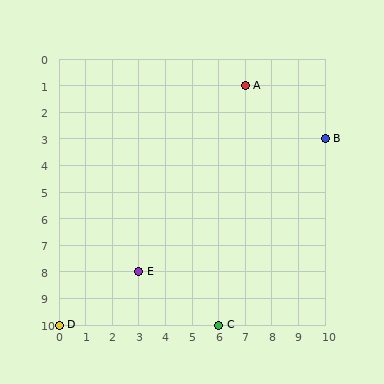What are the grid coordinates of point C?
Point C is at grid coordinates (6, 10).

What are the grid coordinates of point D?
Point D is at grid coordinates (0, 10).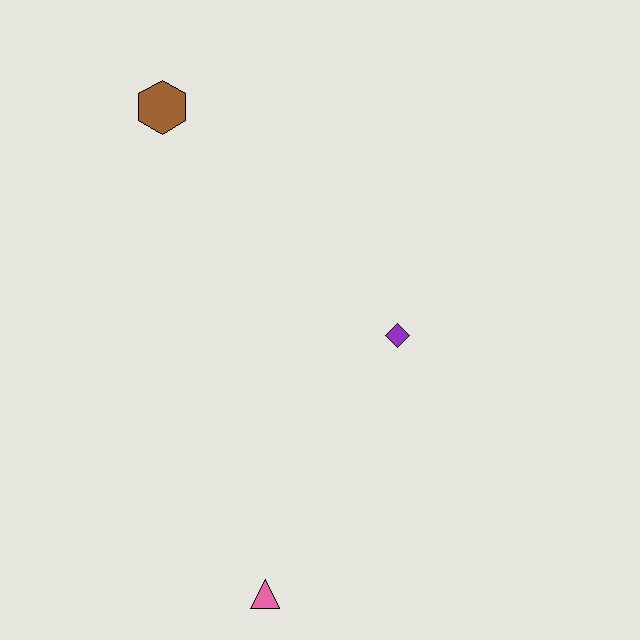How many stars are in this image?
There are no stars.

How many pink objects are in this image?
There is 1 pink object.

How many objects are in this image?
There are 3 objects.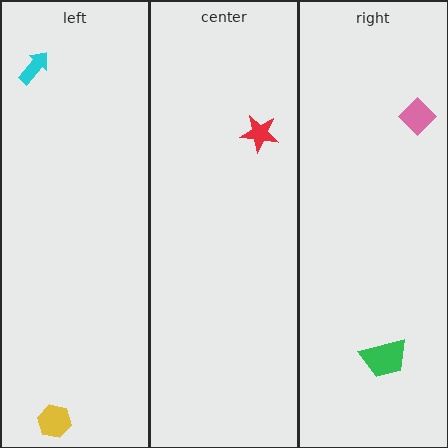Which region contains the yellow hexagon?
The left region.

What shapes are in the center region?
The red star.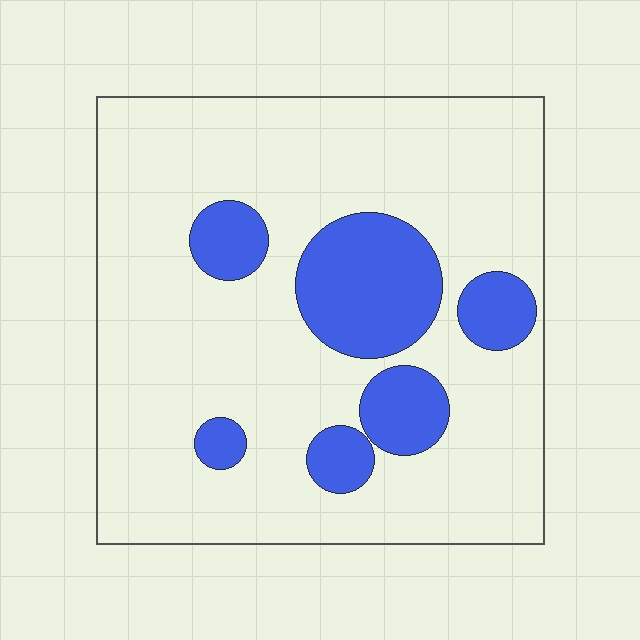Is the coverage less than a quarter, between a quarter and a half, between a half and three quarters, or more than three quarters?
Less than a quarter.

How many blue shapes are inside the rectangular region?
6.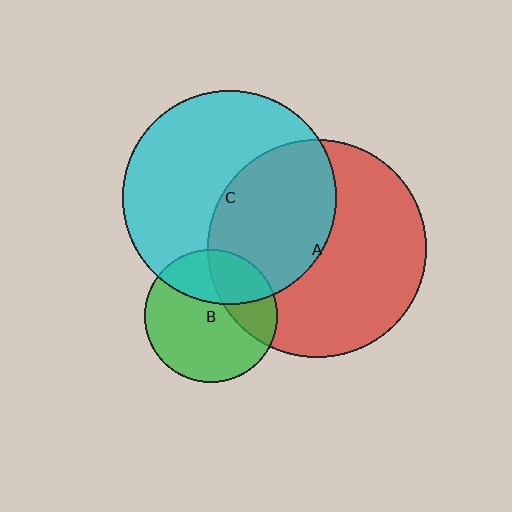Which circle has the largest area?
Circle A (red).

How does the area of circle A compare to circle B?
Approximately 2.7 times.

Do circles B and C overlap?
Yes.